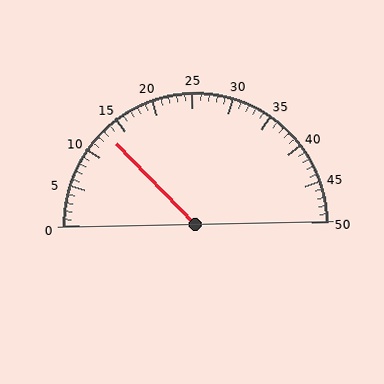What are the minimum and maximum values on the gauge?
The gauge ranges from 0 to 50.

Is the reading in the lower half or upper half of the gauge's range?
The reading is in the lower half of the range (0 to 50).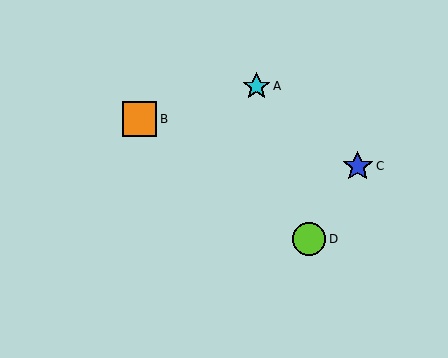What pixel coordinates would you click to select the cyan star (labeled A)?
Click at (256, 86) to select the cyan star A.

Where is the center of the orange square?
The center of the orange square is at (139, 119).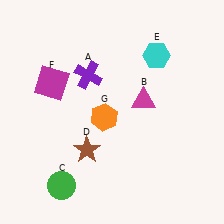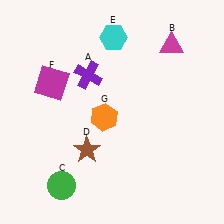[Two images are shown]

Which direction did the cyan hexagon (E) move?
The cyan hexagon (E) moved left.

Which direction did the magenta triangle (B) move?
The magenta triangle (B) moved up.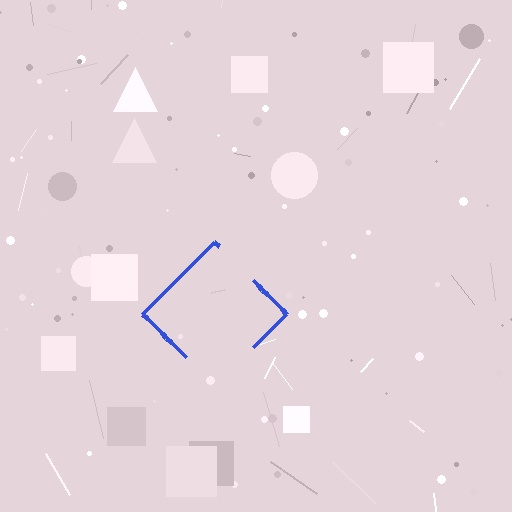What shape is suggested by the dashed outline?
The dashed outline suggests a diamond.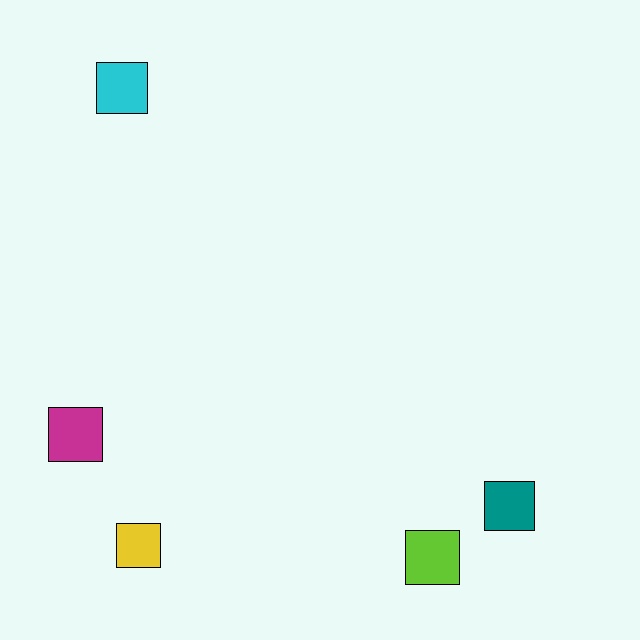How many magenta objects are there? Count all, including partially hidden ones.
There is 1 magenta object.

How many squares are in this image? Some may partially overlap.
There are 5 squares.